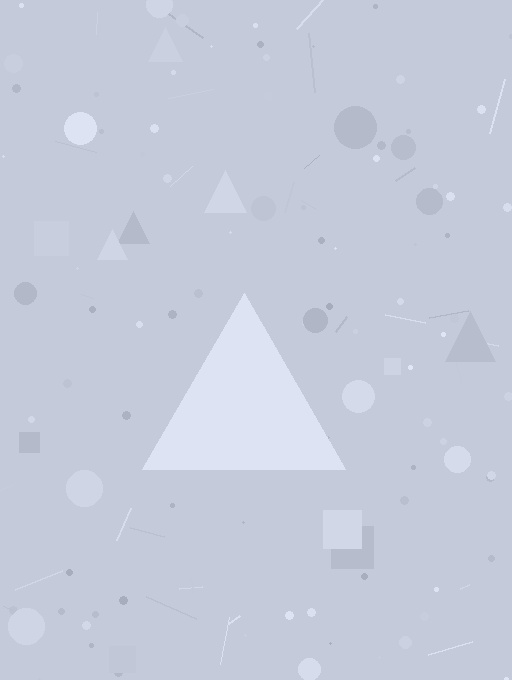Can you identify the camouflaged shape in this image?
The camouflaged shape is a triangle.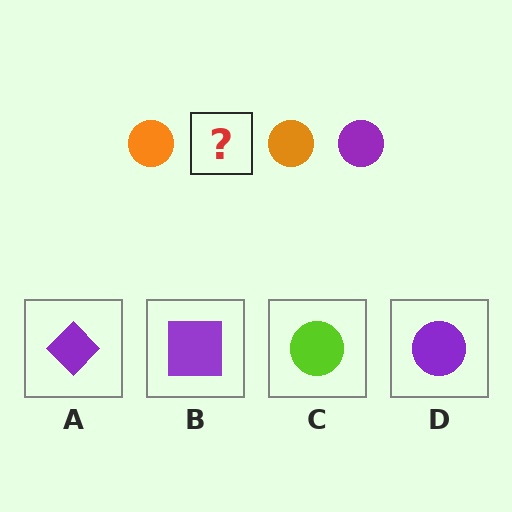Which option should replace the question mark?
Option D.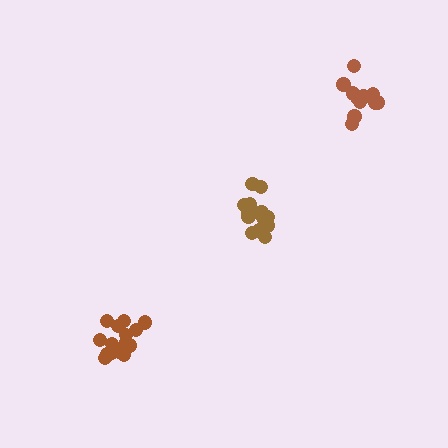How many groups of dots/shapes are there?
There are 3 groups.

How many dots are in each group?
Group 1: 15 dots, Group 2: 12 dots, Group 3: 18 dots (45 total).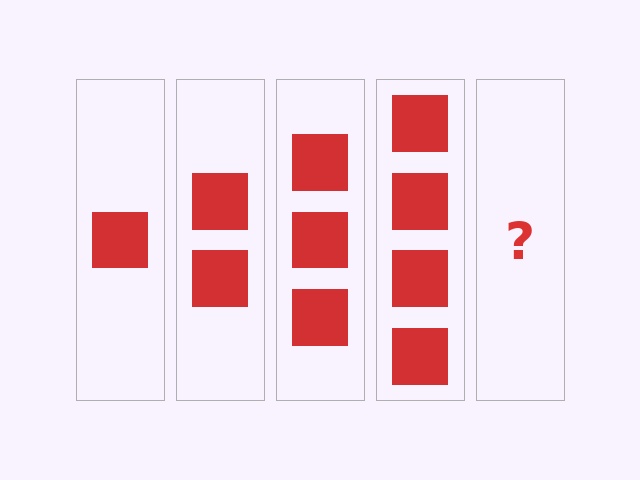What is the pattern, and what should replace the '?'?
The pattern is that each step adds one more square. The '?' should be 5 squares.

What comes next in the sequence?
The next element should be 5 squares.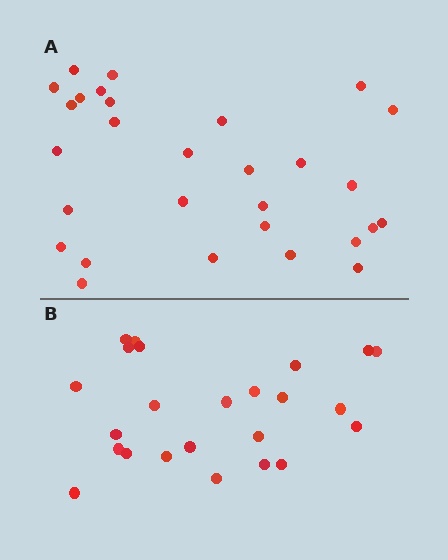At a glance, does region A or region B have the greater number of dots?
Region A (the top region) has more dots.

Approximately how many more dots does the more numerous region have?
Region A has about 5 more dots than region B.